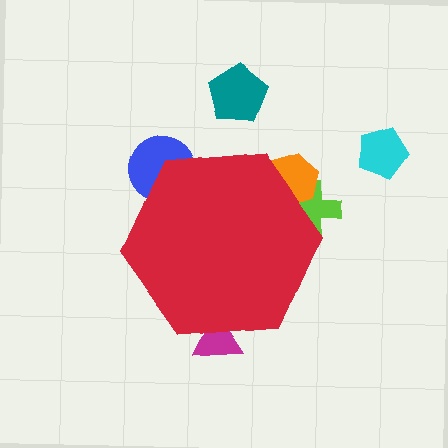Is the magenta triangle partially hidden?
Yes, the magenta triangle is partially hidden behind the red hexagon.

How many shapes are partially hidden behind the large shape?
4 shapes are partially hidden.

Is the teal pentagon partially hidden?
No, the teal pentagon is fully visible.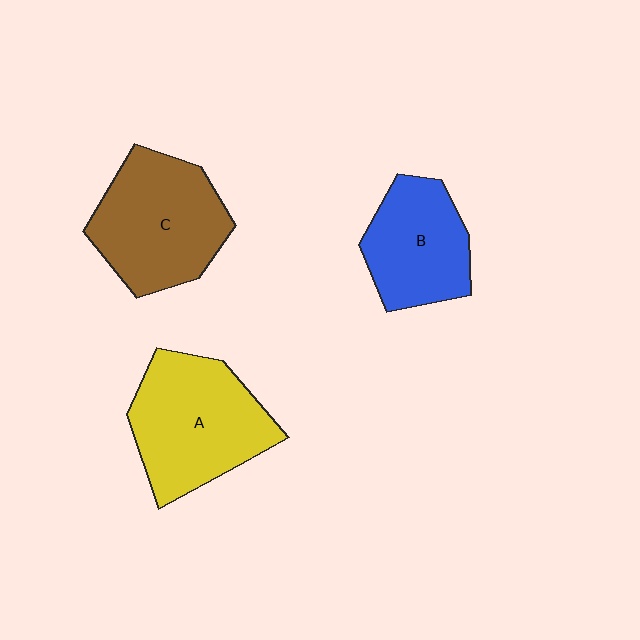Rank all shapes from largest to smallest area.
From largest to smallest: A (yellow), C (brown), B (blue).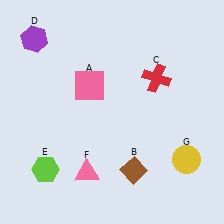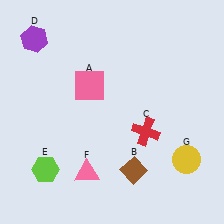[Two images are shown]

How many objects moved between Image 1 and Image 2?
1 object moved between the two images.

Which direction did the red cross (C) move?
The red cross (C) moved down.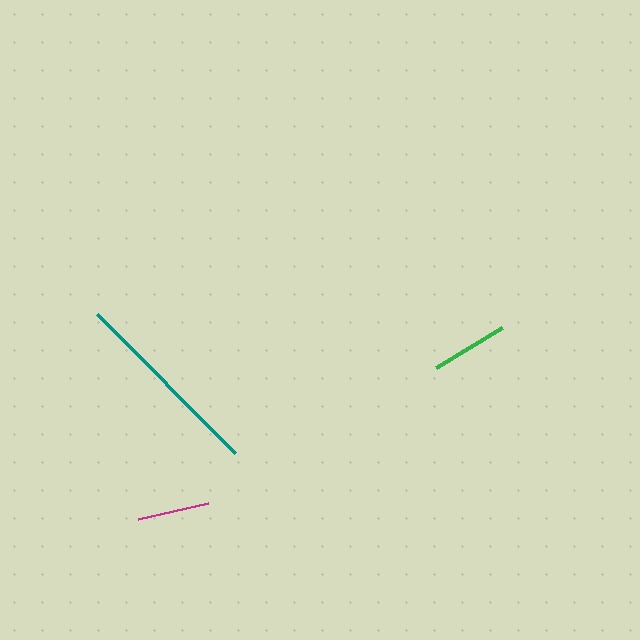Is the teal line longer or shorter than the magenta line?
The teal line is longer than the magenta line.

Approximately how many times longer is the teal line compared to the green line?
The teal line is approximately 2.6 times the length of the green line.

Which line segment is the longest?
The teal line is the longest at approximately 196 pixels.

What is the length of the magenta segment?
The magenta segment is approximately 72 pixels long.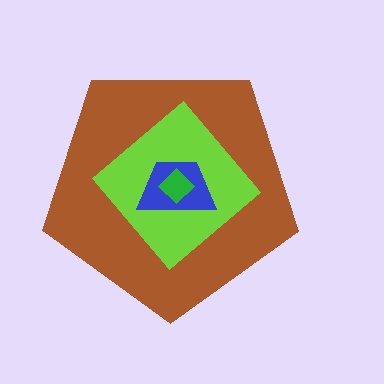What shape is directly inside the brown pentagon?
The lime diamond.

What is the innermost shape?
The green diamond.